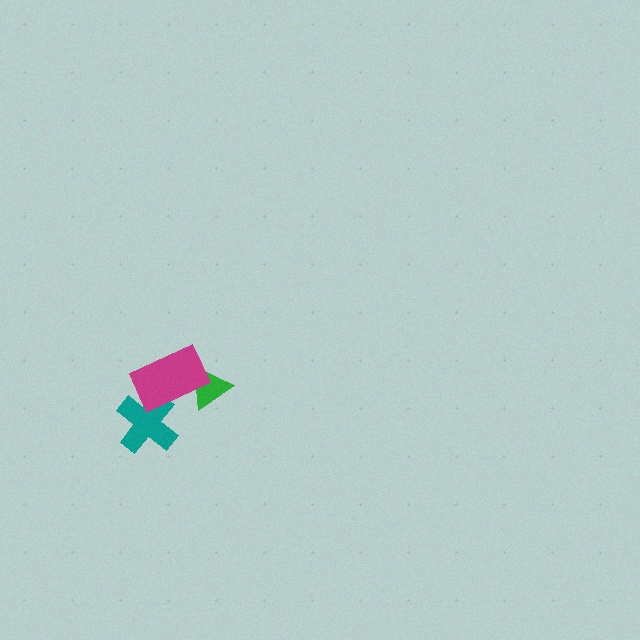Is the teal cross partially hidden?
Yes, it is partially covered by another shape.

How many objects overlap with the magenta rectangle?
2 objects overlap with the magenta rectangle.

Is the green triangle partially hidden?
Yes, it is partially covered by another shape.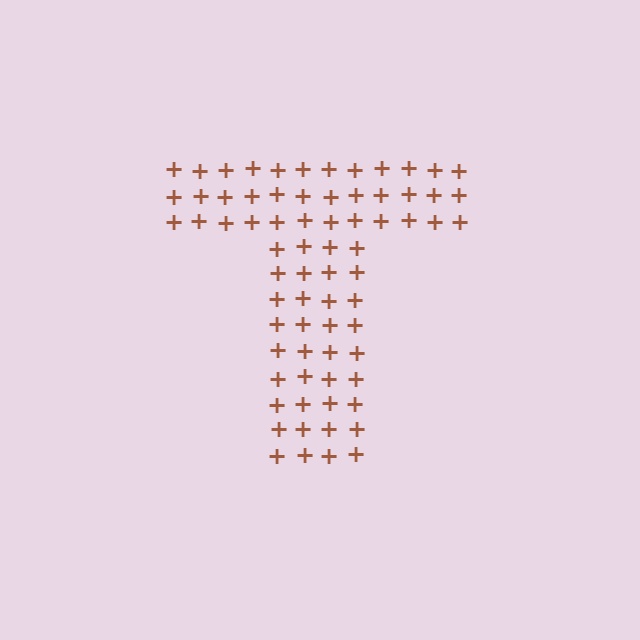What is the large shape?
The large shape is the letter T.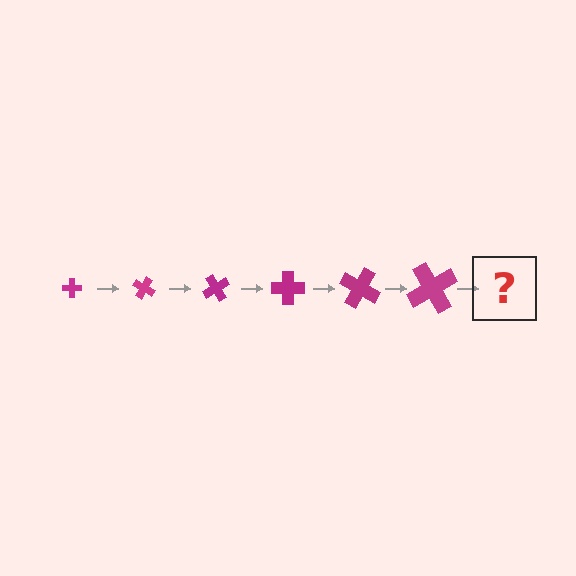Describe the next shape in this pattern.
It should be a cross, larger than the previous one and rotated 180 degrees from the start.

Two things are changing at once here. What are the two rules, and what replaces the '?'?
The two rules are that the cross grows larger each step and it rotates 30 degrees each step. The '?' should be a cross, larger than the previous one and rotated 180 degrees from the start.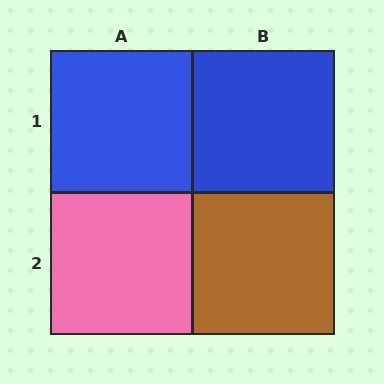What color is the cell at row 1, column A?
Blue.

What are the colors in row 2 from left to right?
Pink, brown.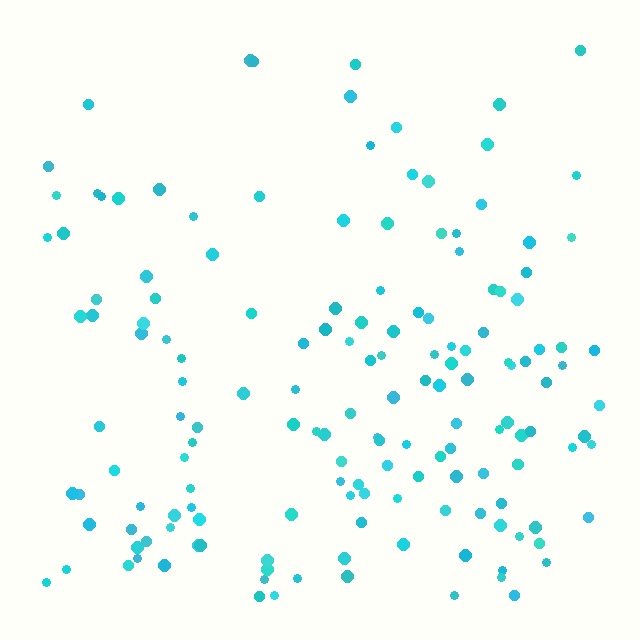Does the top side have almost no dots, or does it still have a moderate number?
Still a moderate number, just noticeably fewer than the bottom.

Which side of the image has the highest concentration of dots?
The bottom.